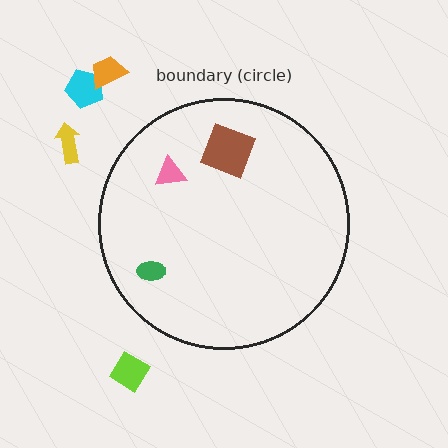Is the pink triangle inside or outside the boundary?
Inside.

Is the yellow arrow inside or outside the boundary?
Outside.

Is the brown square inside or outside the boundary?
Inside.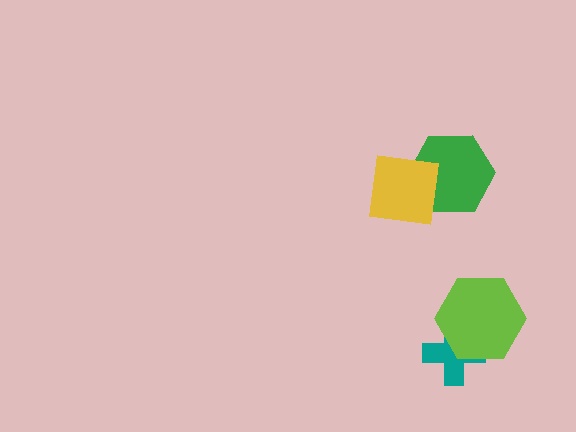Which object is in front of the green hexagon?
The yellow square is in front of the green hexagon.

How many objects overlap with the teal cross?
1 object overlaps with the teal cross.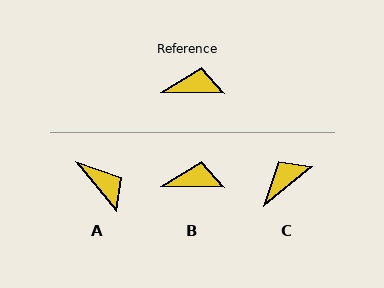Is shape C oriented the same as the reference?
No, it is off by about 40 degrees.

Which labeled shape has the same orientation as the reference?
B.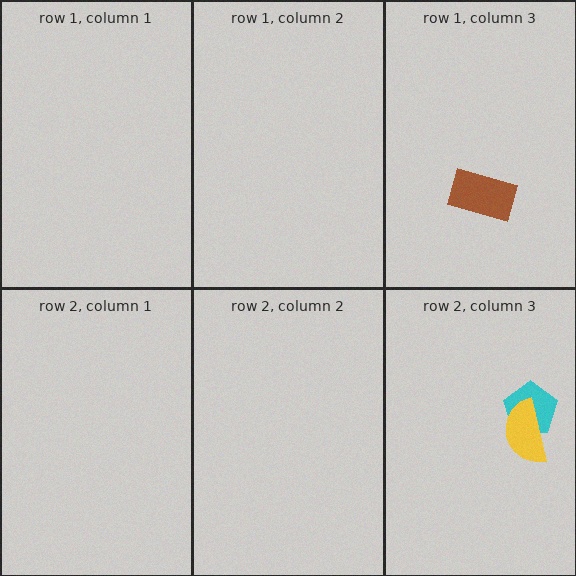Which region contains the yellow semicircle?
The row 2, column 3 region.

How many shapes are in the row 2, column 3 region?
2.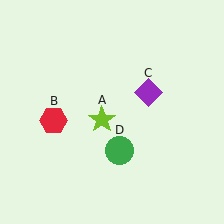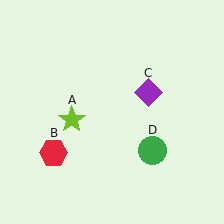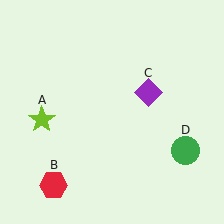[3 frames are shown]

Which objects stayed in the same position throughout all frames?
Purple diamond (object C) remained stationary.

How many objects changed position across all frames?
3 objects changed position: lime star (object A), red hexagon (object B), green circle (object D).